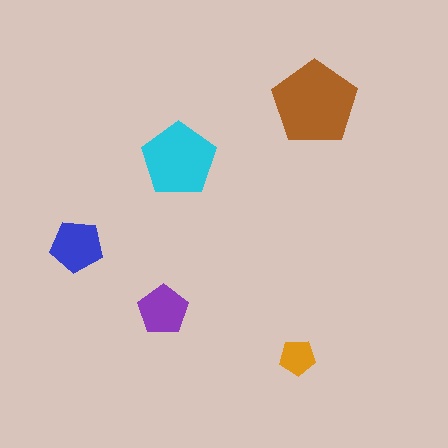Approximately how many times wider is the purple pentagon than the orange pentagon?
About 1.5 times wider.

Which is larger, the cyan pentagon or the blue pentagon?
The cyan one.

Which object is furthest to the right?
The brown pentagon is rightmost.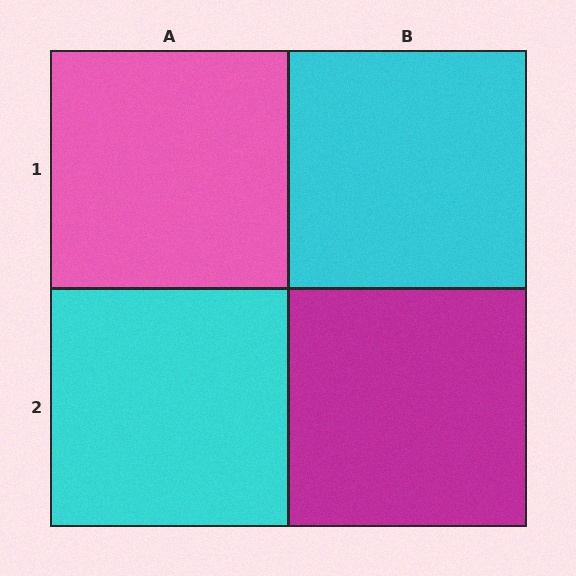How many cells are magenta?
1 cell is magenta.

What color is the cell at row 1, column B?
Cyan.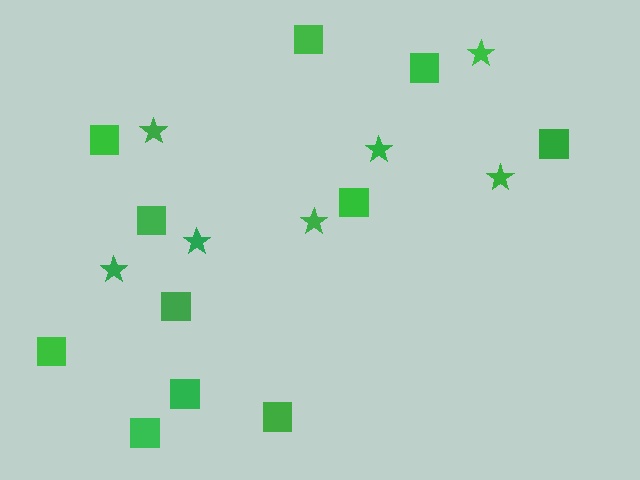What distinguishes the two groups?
There are 2 groups: one group of stars (7) and one group of squares (11).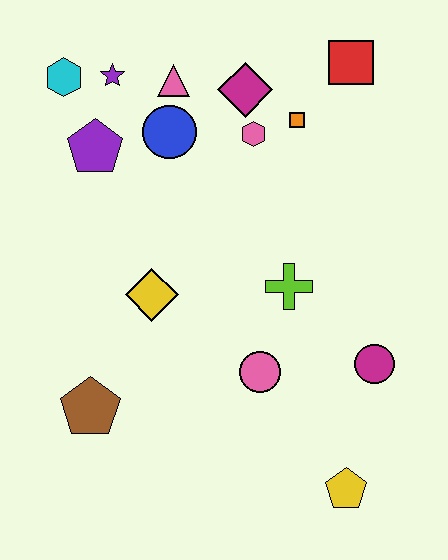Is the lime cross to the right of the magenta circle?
No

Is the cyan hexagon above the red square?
No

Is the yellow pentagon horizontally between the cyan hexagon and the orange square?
No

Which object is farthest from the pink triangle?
The yellow pentagon is farthest from the pink triangle.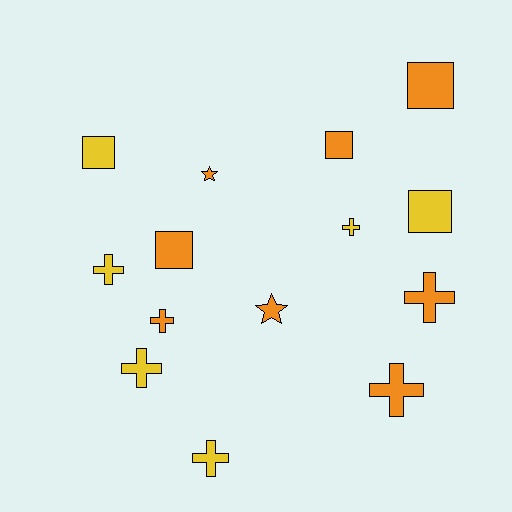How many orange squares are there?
There are 3 orange squares.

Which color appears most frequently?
Orange, with 8 objects.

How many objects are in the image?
There are 14 objects.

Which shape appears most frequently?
Cross, with 7 objects.